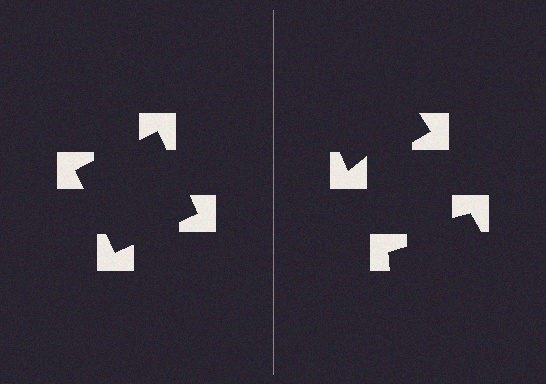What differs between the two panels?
The notched squares are positioned identically on both sides; only the wedge orientations differ. On the left they align to a square; on the right they are misaligned.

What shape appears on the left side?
An illusory square.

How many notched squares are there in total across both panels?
8 — 4 on each side.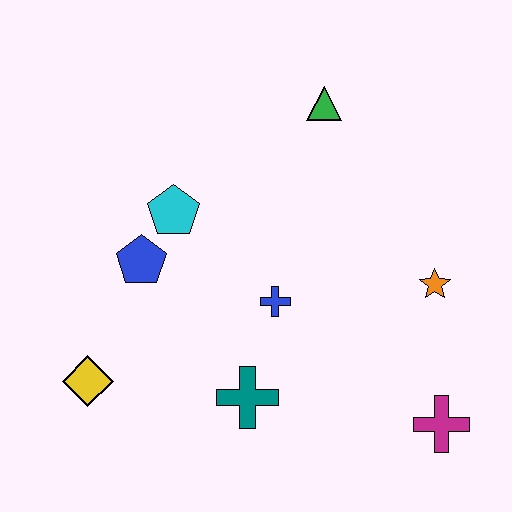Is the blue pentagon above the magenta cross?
Yes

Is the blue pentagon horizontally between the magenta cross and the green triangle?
No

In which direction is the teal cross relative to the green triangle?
The teal cross is below the green triangle.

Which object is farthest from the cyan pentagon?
The magenta cross is farthest from the cyan pentagon.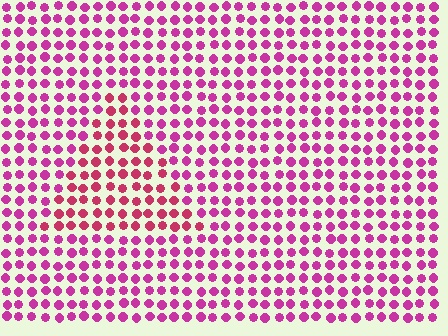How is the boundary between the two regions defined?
The boundary is defined purely by a slight shift in hue (about 25 degrees). Spacing, size, and orientation are identical on both sides.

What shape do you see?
I see a triangle.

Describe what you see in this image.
The image is filled with small magenta elements in a uniform arrangement. A triangle-shaped region is visible where the elements are tinted to a slightly different hue, forming a subtle color boundary.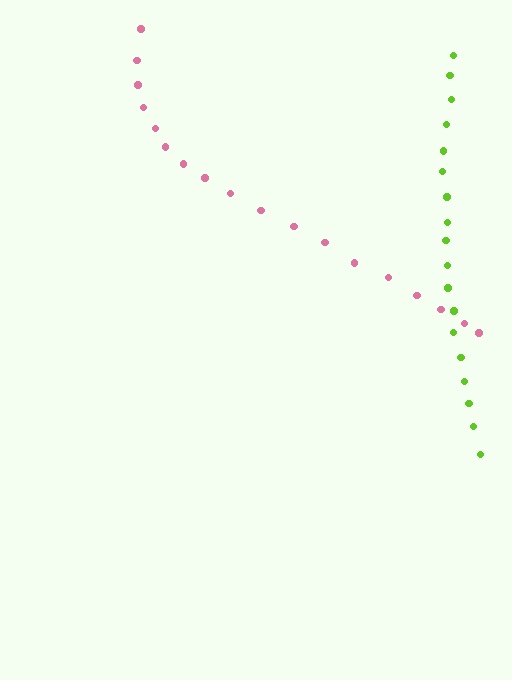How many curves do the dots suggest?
There are 2 distinct paths.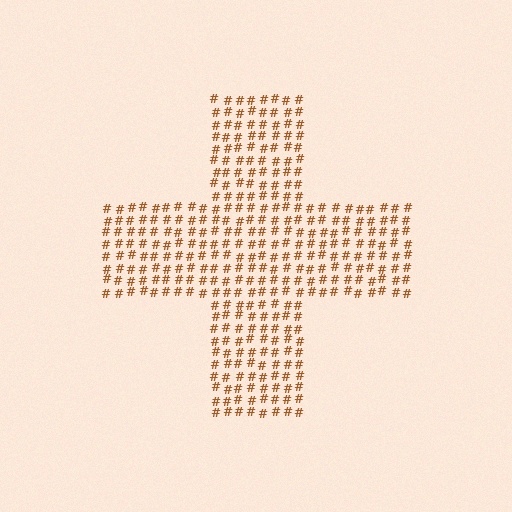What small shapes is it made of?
It is made of small hash symbols.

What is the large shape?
The large shape is a cross.